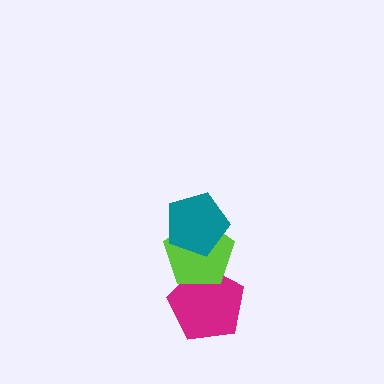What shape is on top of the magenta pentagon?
The lime pentagon is on top of the magenta pentagon.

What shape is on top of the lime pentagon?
The teal pentagon is on top of the lime pentagon.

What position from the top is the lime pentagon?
The lime pentagon is 2nd from the top.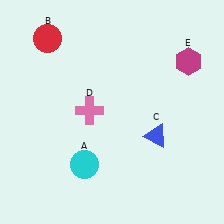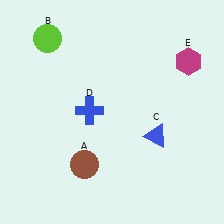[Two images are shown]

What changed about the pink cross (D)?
In Image 1, D is pink. In Image 2, it changed to blue.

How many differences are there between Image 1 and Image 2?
There are 3 differences between the two images.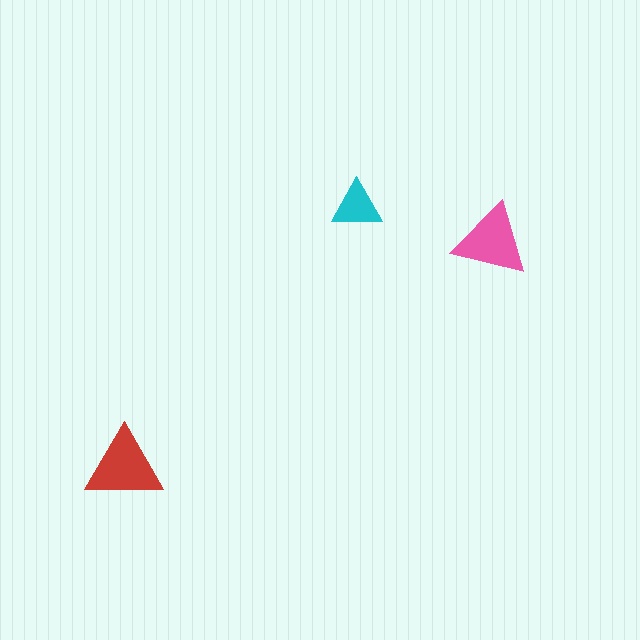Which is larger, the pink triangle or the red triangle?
The red one.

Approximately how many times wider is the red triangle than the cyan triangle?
About 1.5 times wider.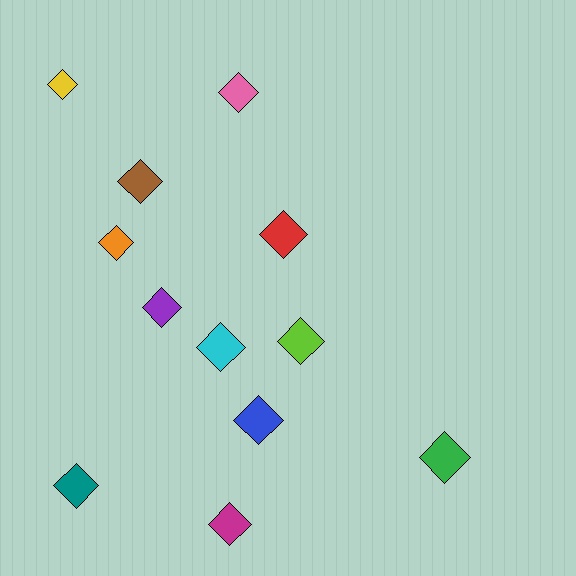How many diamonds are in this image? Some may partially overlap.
There are 12 diamonds.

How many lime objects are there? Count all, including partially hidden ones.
There is 1 lime object.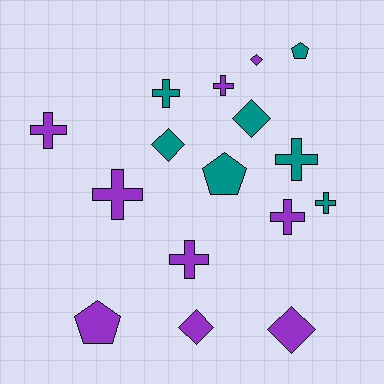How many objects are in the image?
There are 16 objects.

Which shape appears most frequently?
Cross, with 8 objects.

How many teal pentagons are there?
There are 2 teal pentagons.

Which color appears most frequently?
Purple, with 9 objects.